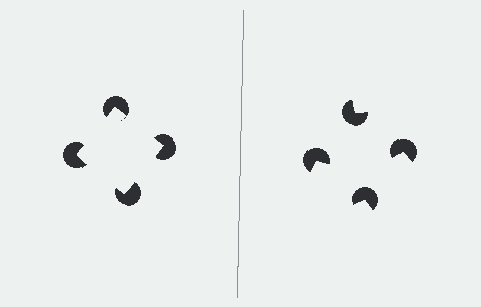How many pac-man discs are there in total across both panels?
8 — 4 on each side.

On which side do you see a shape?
An illusory square appears on the left side. On the right side the wedge cuts are rotated, so no coherent shape forms.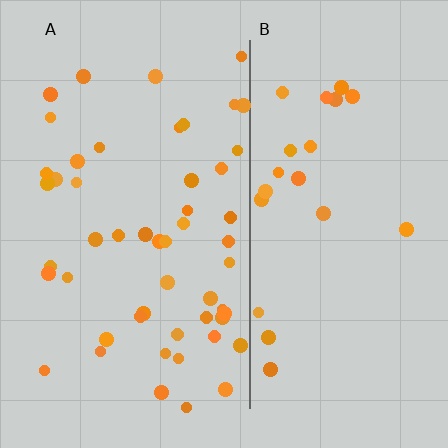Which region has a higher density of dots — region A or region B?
A (the left).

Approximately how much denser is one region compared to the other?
Approximately 2.4× — region A over region B.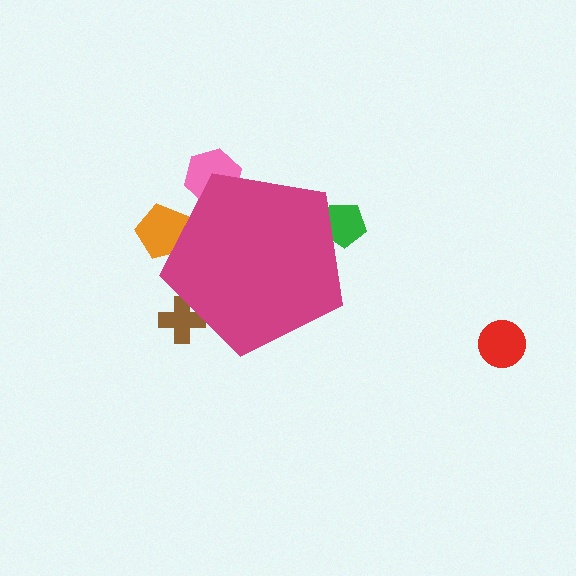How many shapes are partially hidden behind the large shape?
4 shapes are partially hidden.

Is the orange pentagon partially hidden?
Yes, the orange pentagon is partially hidden behind the magenta pentagon.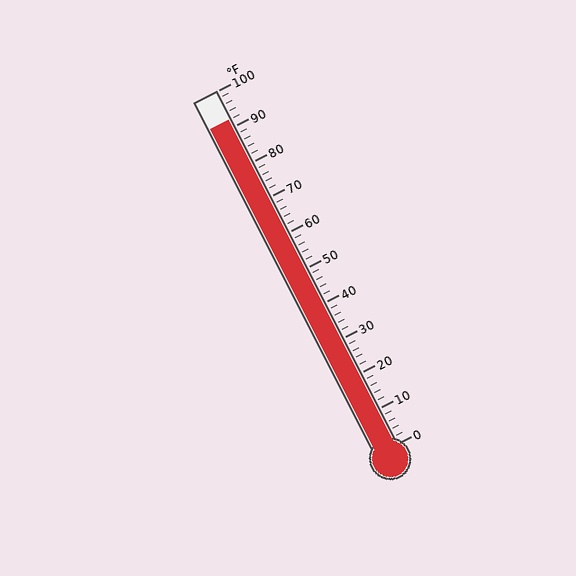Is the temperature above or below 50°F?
The temperature is above 50°F.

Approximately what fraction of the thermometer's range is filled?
The thermometer is filled to approximately 90% of its range.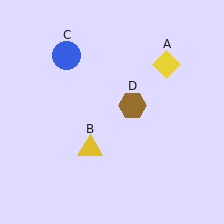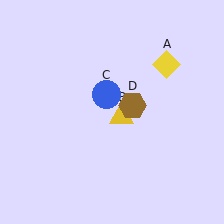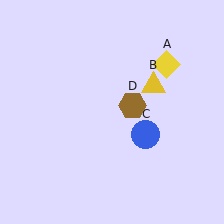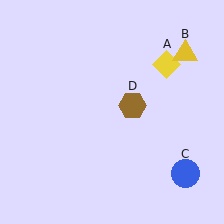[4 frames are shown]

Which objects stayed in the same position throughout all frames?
Yellow diamond (object A) and brown hexagon (object D) remained stationary.